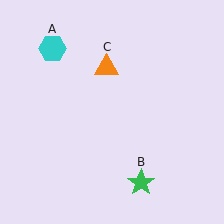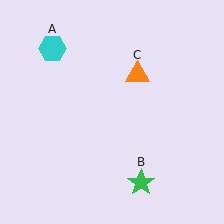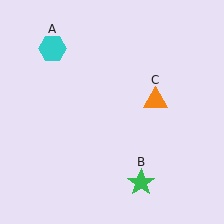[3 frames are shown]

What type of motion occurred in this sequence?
The orange triangle (object C) rotated clockwise around the center of the scene.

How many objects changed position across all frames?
1 object changed position: orange triangle (object C).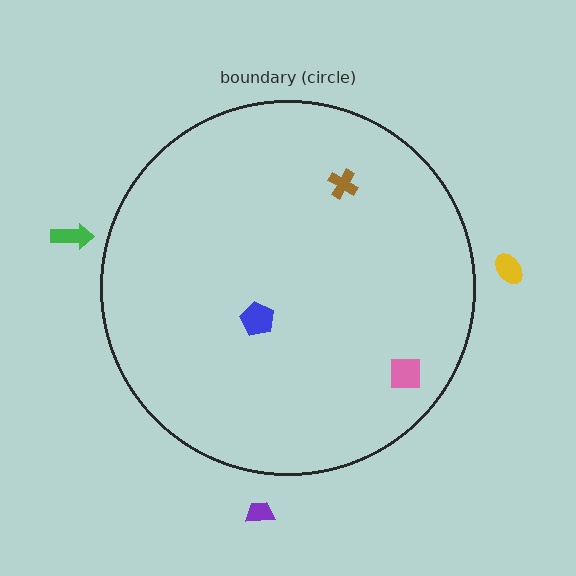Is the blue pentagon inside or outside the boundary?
Inside.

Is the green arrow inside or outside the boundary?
Outside.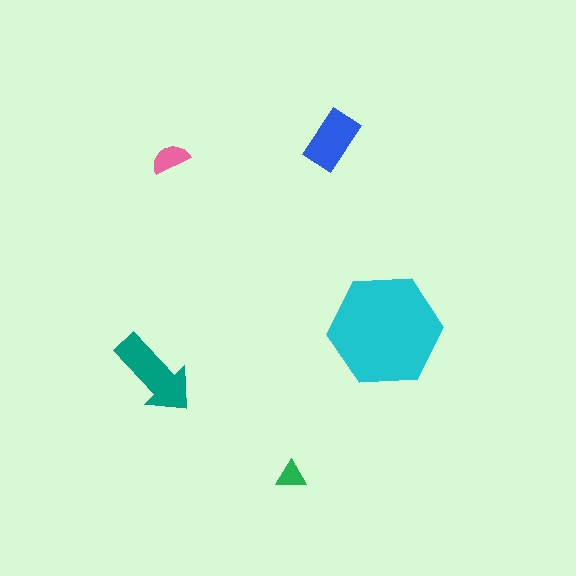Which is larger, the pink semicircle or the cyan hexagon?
The cyan hexagon.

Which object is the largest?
The cyan hexagon.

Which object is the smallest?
The green triangle.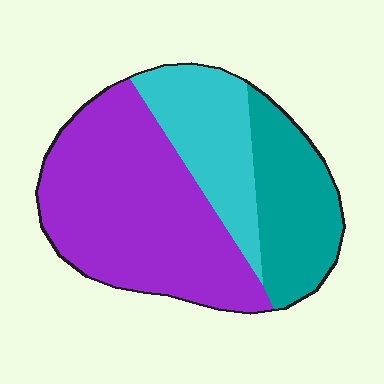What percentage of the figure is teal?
Teal takes up less than a quarter of the figure.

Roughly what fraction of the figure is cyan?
Cyan covers around 25% of the figure.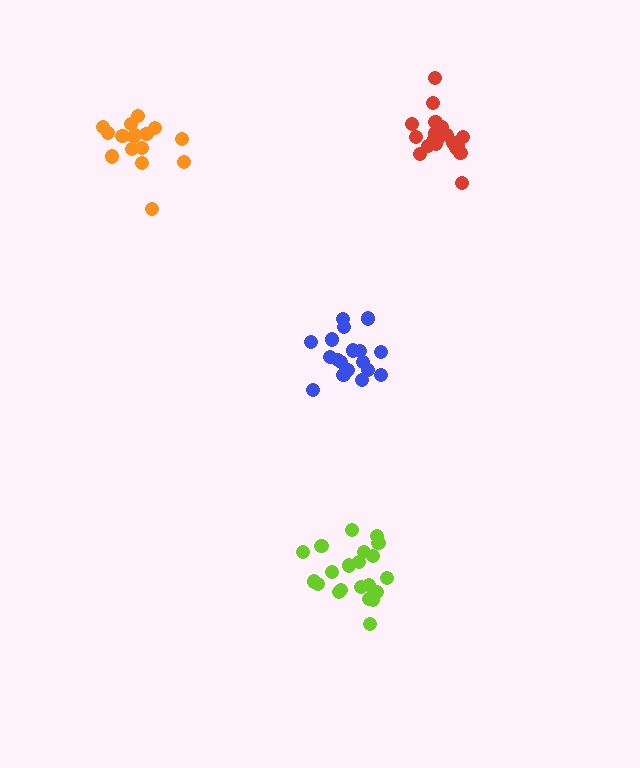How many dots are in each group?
Group 1: 21 dots, Group 2: 18 dots, Group 3: 16 dots, Group 4: 20 dots (75 total).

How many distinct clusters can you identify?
There are 4 distinct clusters.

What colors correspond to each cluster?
The clusters are colored: lime, blue, orange, red.